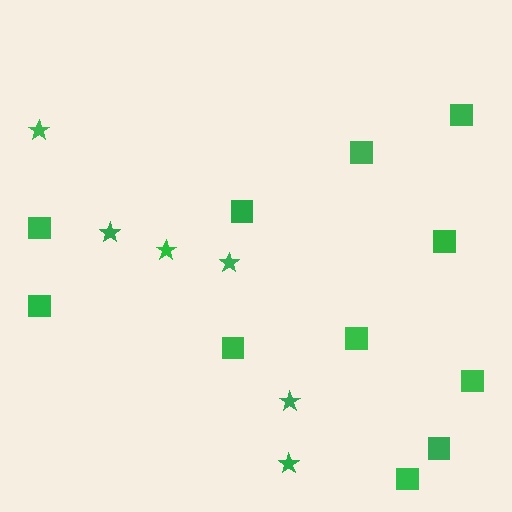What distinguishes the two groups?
There are 2 groups: one group of squares (11) and one group of stars (6).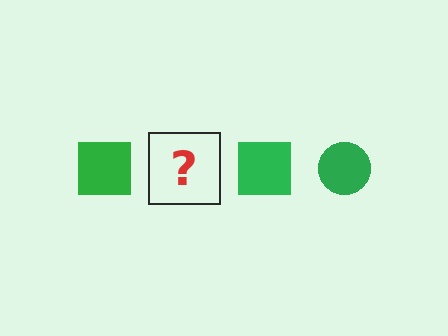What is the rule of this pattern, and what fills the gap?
The rule is that the pattern cycles through square, circle shapes in green. The gap should be filled with a green circle.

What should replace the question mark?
The question mark should be replaced with a green circle.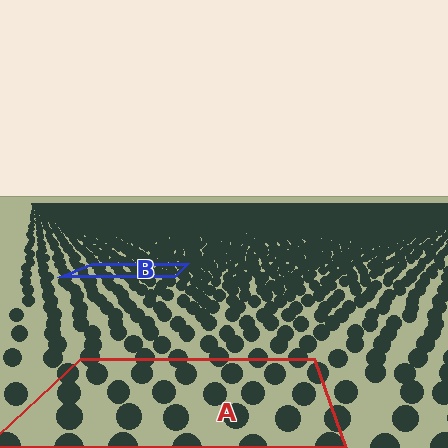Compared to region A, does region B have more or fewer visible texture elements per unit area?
Region B has more texture elements per unit area — they are packed more densely because it is farther away.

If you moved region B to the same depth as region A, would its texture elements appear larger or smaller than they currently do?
They would appear larger. At a closer depth, the same texture elements are projected at a bigger on-screen size.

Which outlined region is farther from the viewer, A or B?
Region B is farther from the viewer — the texture elements inside it appear smaller and more densely packed.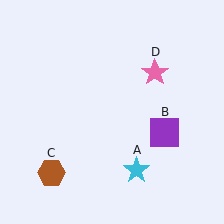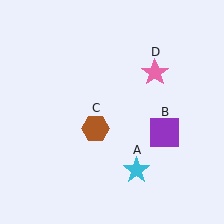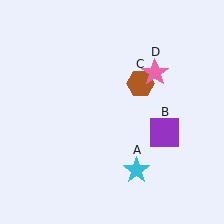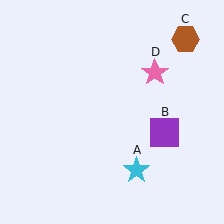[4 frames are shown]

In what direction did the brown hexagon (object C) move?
The brown hexagon (object C) moved up and to the right.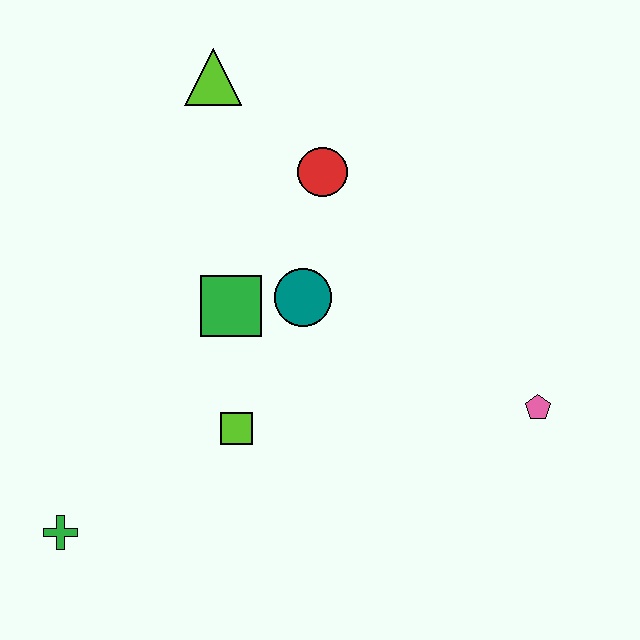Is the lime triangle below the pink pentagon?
No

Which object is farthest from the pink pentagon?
The green cross is farthest from the pink pentagon.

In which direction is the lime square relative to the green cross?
The lime square is to the right of the green cross.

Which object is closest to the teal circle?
The green square is closest to the teal circle.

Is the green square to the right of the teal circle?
No